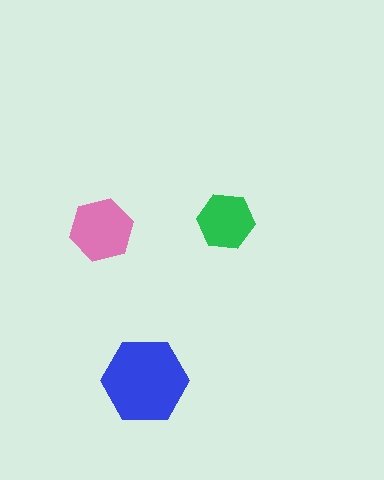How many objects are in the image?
There are 3 objects in the image.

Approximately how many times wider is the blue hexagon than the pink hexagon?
About 1.5 times wider.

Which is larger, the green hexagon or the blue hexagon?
The blue one.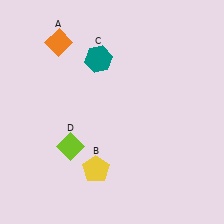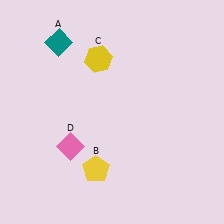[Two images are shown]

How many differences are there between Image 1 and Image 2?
There are 3 differences between the two images.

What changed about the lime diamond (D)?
In Image 1, D is lime. In Image 2, it changed to pink.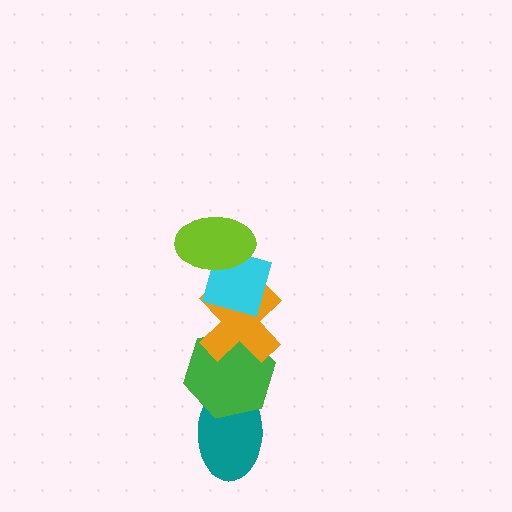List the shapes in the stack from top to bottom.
From top to bottom: the lime ellipse, the cyan diamond, the orange cross, the green hexagon, the teal ellipse.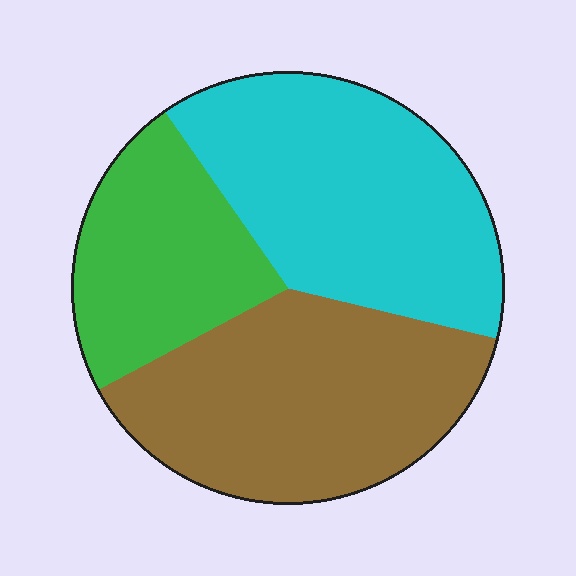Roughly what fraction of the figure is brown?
Brown covers around 40% of the figure.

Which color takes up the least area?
Green, at roughly 25%.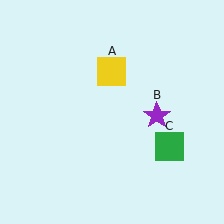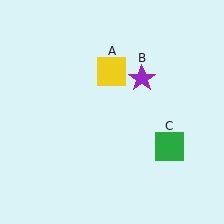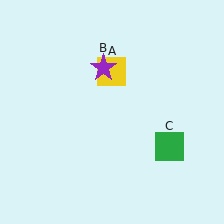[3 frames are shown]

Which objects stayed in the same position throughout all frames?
Yellow square (object A) and green square (object C) remained stationary.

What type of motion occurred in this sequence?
The purple star (object B) rotated counterclockwise around the center of the scene.